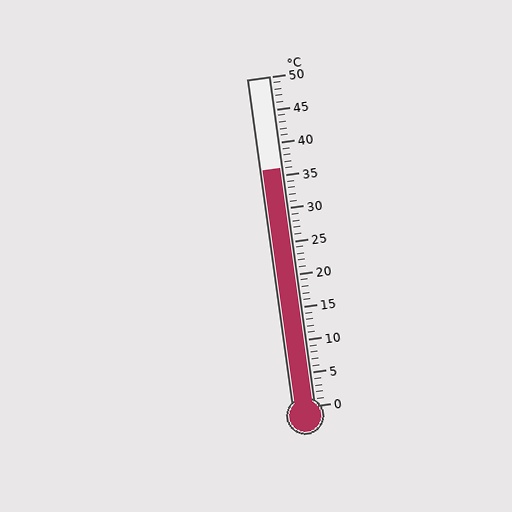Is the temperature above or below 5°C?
The temperature is above 5°C.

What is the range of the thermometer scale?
The thermometer scale ranges from 0°C to 50°C.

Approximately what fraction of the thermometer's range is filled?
The thermometer is filled to approximately 70% of its range.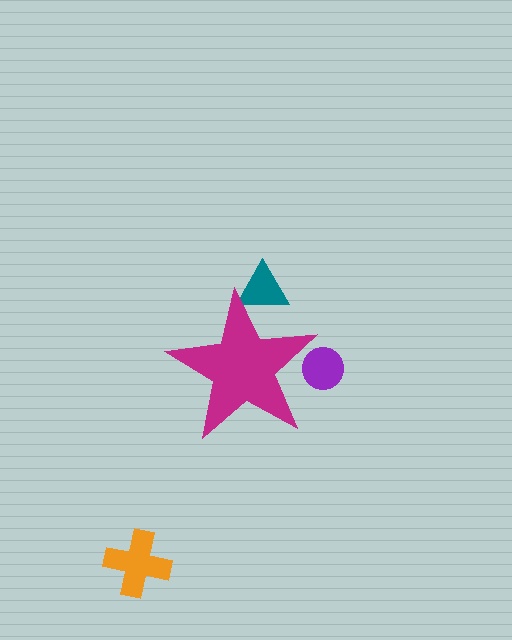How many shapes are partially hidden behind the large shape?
2 shapes are partially hidden.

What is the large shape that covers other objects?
A magenta star.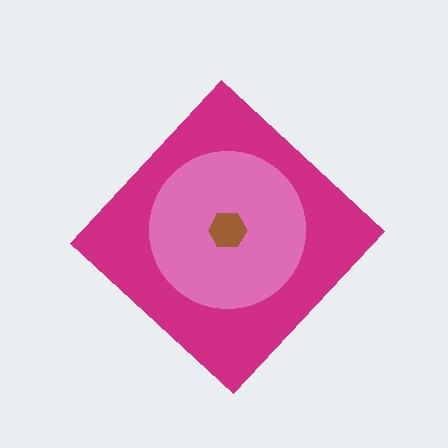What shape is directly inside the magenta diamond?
The pink circle.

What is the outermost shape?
The magenta diamond.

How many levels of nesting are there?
3.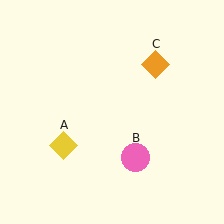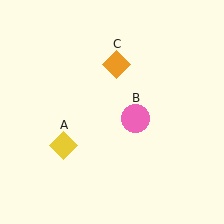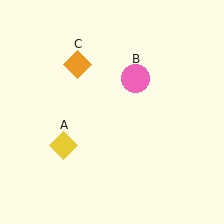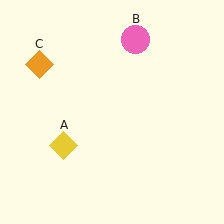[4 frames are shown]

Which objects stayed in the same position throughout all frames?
Yellow diamond (object A) remained stationary.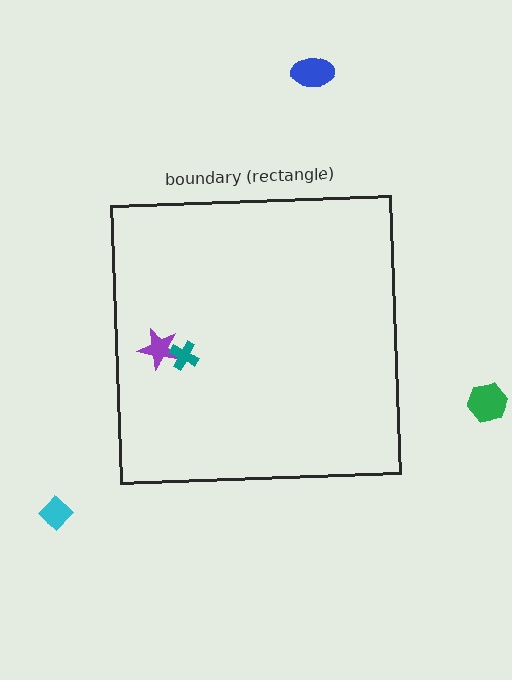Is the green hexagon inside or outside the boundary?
Outside.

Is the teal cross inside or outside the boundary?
Inside.